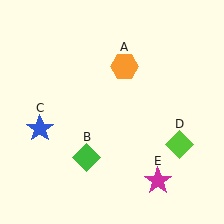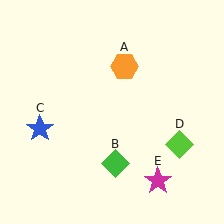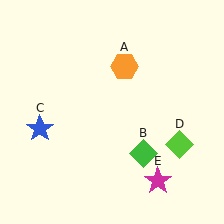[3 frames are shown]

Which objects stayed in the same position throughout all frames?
Orange hexagon (object A) and blue star (object C) and lime diamond (object D) and magenta star (object E) remained stationary.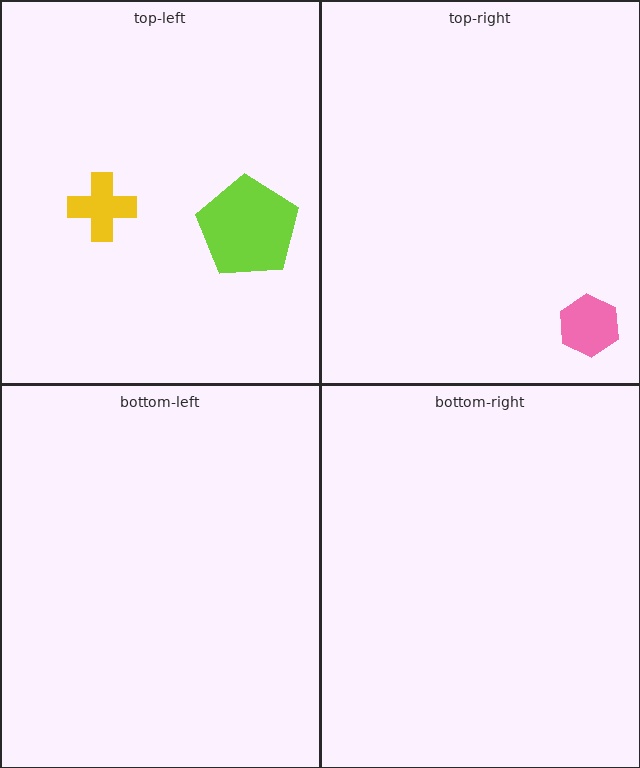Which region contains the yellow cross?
The top-left region.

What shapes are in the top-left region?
The lime pentagon, the yellow cross.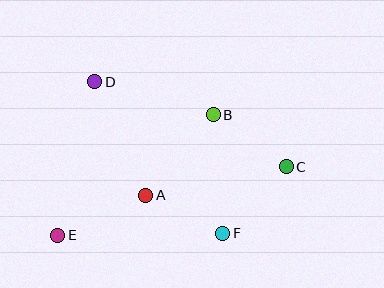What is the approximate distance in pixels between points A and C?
The distance between A and C is approximately 143 pixels.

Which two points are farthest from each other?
Points C and E are farthest from each other.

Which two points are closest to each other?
Points A and F are closest to each other.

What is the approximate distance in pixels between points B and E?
The distance between B and E is approximately 197 pixels.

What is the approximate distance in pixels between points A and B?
The distance between A and B is approximately 105 pixels.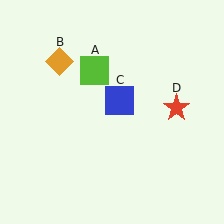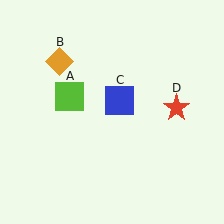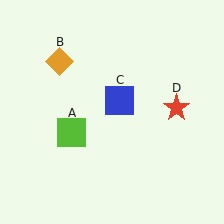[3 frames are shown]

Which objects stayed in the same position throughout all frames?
Orange diamond (object B) and blue square (object C) and red star (object D) remained stationary.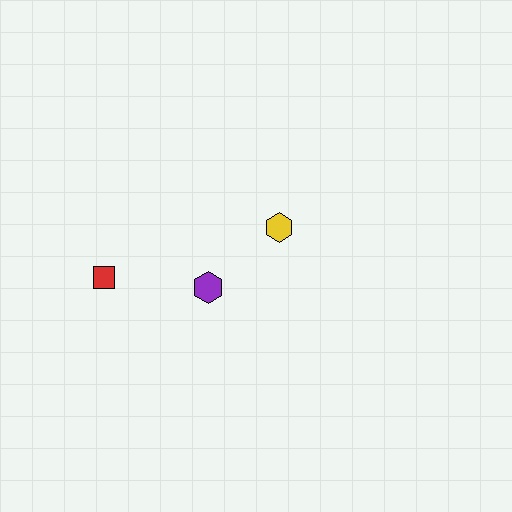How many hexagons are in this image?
There are 2 hexagons.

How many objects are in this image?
There are 3 objects.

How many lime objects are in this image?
There are no lime objects.